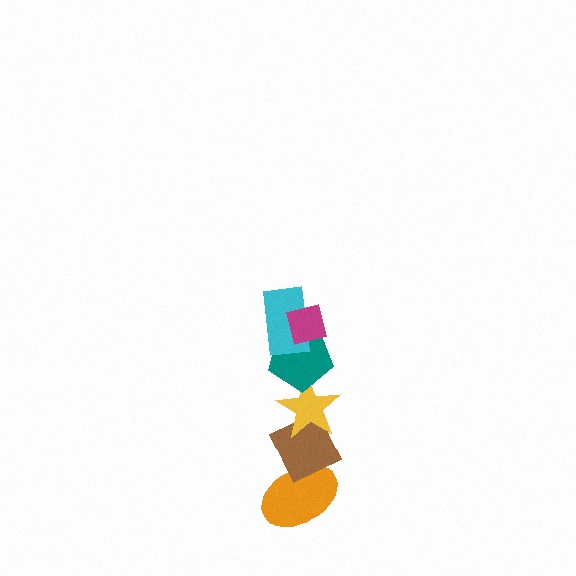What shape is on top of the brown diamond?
The yellow star is on top of the brown diamond.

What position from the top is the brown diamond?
The brown diamond is 5th from the top.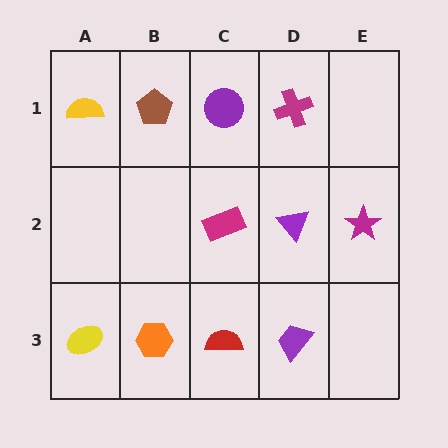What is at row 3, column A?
A yellow ellipse.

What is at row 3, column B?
An orange hexagon.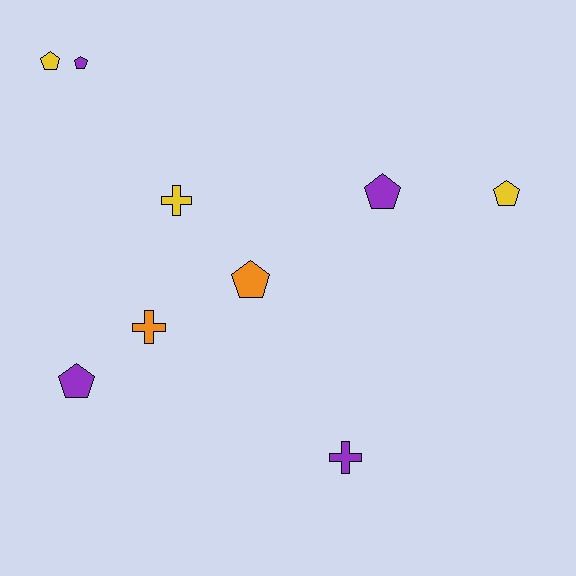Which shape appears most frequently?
Pentagon, with 6 objects.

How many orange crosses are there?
There is 1 orange cross.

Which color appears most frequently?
Purple, with 4 objects.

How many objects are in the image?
There are 9 objects.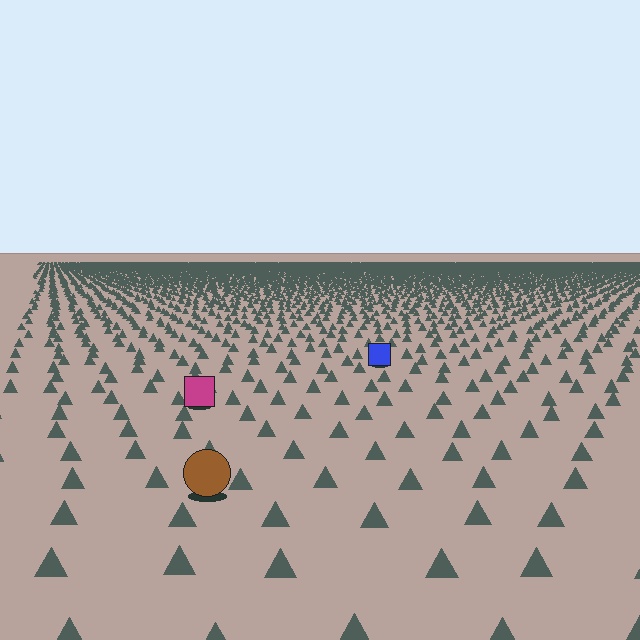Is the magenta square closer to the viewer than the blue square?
Yes. The magenta square is closer — you can tell from the texture gradient: the ground texture is coarser near it.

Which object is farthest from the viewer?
The blue square is farthest from the viewer. It appears smaller and the ground texture around it is denser.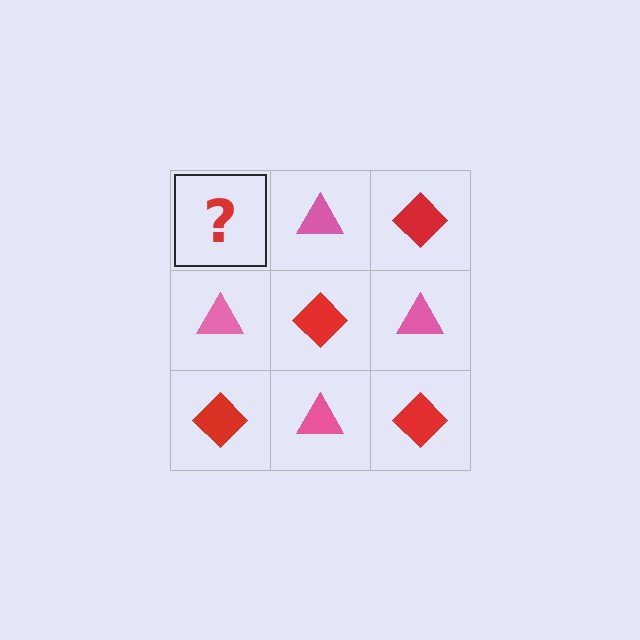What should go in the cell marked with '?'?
The missing cell should contain a red diamond.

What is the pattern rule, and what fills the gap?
The rule is that it alternates red diamond and pink triangle in a checkerboard pattern. The gap should be filled with a red diamond.